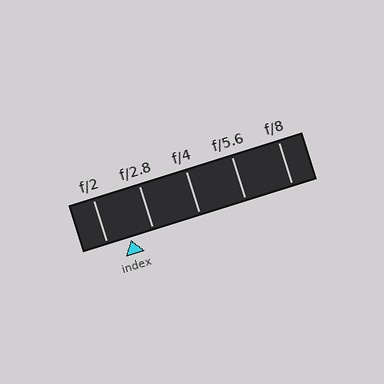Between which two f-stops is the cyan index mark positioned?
The index mark is between f/2 and f/2.8.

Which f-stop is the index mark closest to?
The index mark is closest to f/2.8.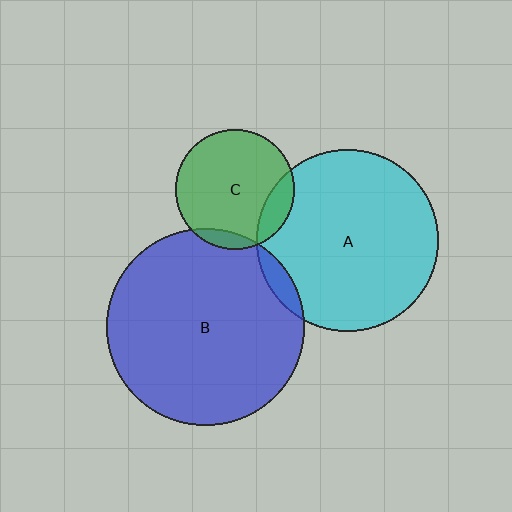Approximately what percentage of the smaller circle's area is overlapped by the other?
Approximately 5%.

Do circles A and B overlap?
Yes.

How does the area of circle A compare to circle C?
Approximately 2.3 times.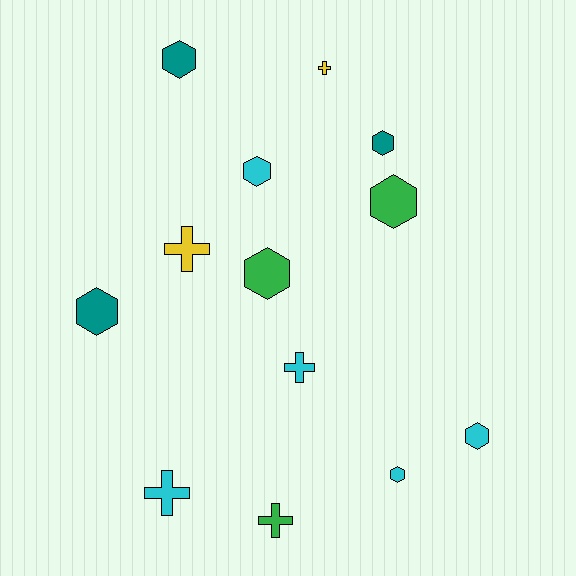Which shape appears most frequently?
Hexagon, with 8 objects.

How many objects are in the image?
There are 13 objects.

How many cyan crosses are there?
There are 2 cyan crosses.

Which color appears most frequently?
Cyan, with 5 objects.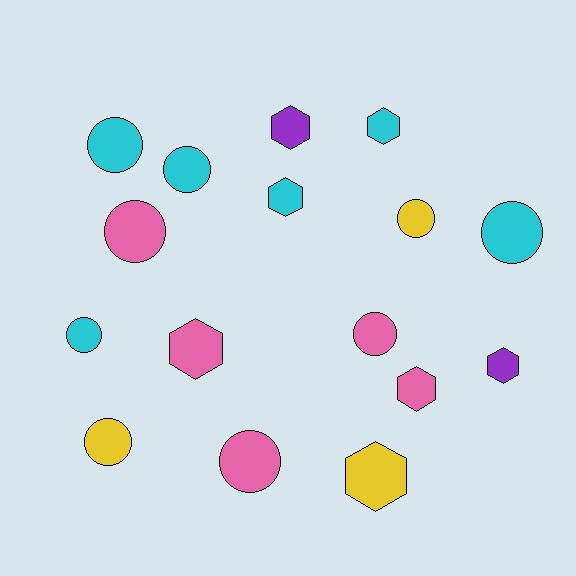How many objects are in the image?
There are 16 objects.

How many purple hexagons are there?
There are 2 purple hexagons.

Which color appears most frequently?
Cyan, with 6 objects.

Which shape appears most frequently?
Circle, with 9 objects.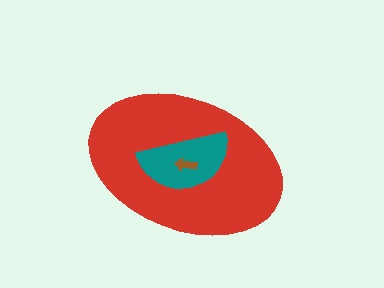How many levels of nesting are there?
3.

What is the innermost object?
The brown arrow.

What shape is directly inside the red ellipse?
The teal semicircle.